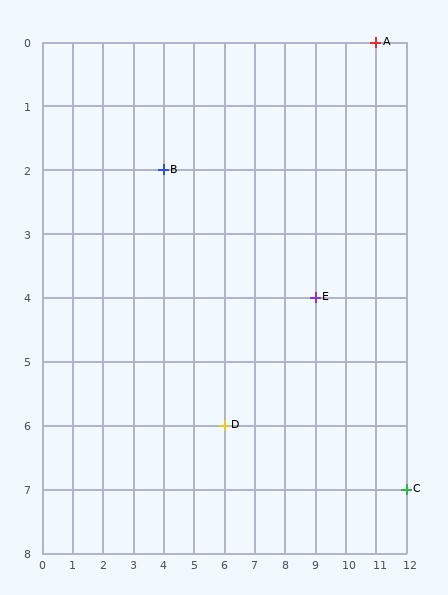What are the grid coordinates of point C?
Point C is at grid coordinates (12, 7).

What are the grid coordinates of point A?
Point A is at grid coordinates (11, 0).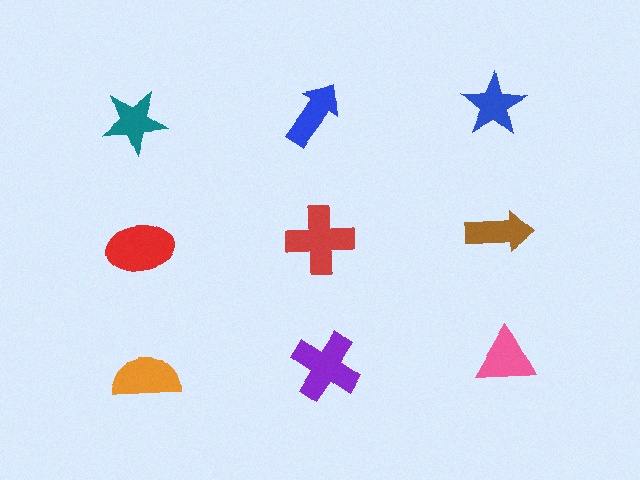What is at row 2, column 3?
A brown arrow.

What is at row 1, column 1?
A teal star.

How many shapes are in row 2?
3 shapes.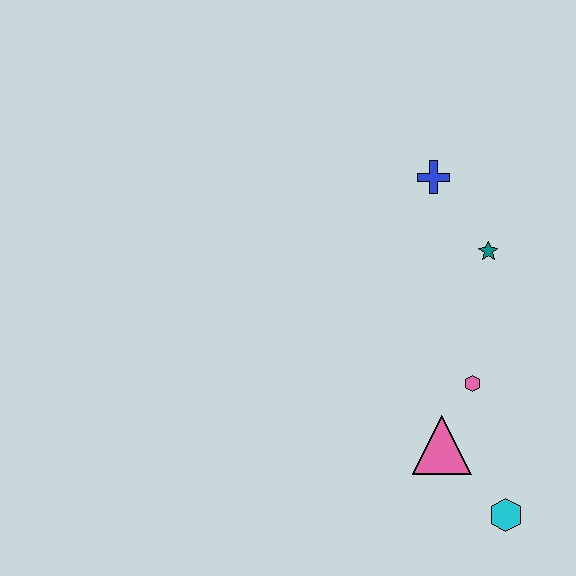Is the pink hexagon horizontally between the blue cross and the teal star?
Yes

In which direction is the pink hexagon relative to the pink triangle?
The pink hexagon is above the pink triangle.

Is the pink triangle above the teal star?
No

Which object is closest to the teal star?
The blue cross is closest to the teal star.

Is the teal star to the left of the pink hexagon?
No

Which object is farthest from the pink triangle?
The blue cross is farthest from the pink triangle.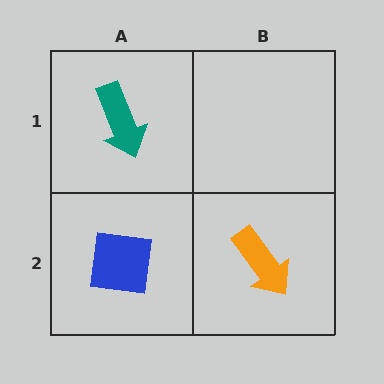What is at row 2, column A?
A blue square.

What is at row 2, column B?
An orange arrow.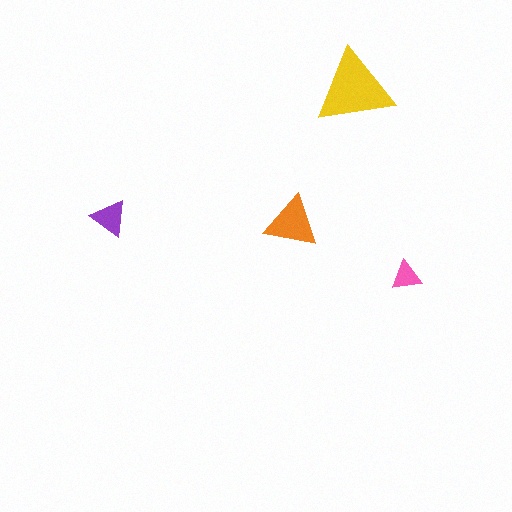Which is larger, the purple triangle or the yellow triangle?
The yellow one.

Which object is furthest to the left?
The purple triangle is leftmost.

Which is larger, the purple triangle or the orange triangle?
The orange one.